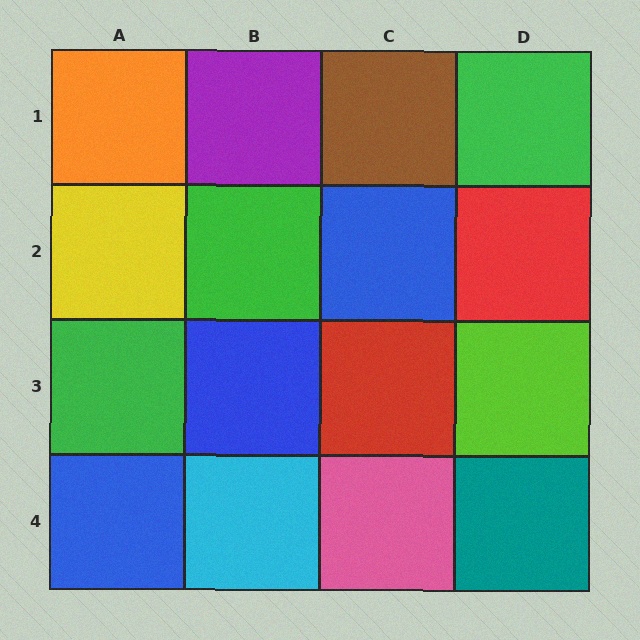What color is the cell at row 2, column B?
Green.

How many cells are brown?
1 cell is brown.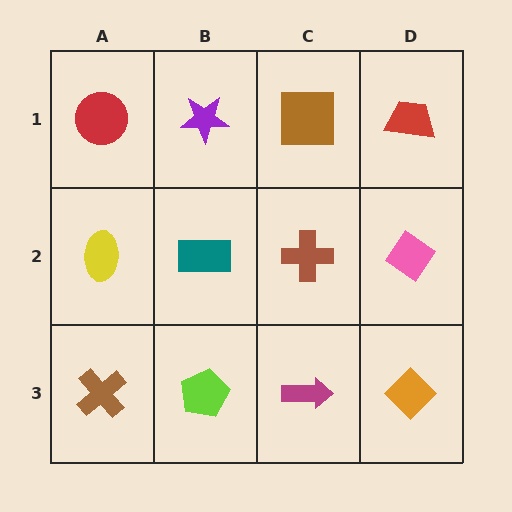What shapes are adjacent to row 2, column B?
A purple star (row 1, column B), a lime pentagon (row 3, column B), a yellow ellipse (row 2, column A), a brown cross (row 2, column C).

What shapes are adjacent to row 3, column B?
A teal rectangle (row 2, column B), a brown cross (row 3, column A), a magenta arrow (row 3, column C).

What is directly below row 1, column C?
A brown cross.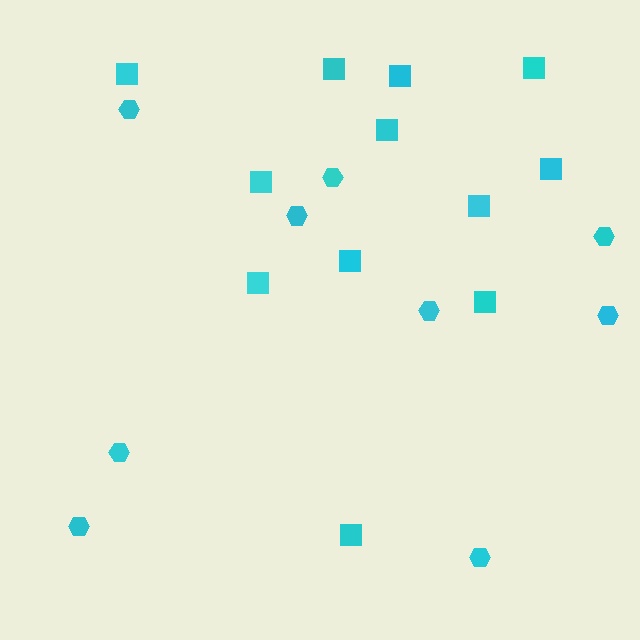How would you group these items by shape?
There are 2 groups: one group of squares (12) and one group of hexagons (9).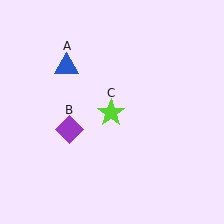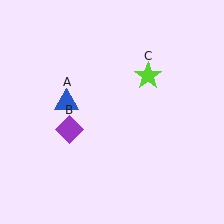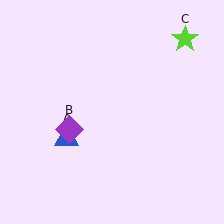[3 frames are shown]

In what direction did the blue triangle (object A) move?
The blue triangle (object A) moved down.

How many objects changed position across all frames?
2 objects changed position: blue triangle (object A), lime star (object C).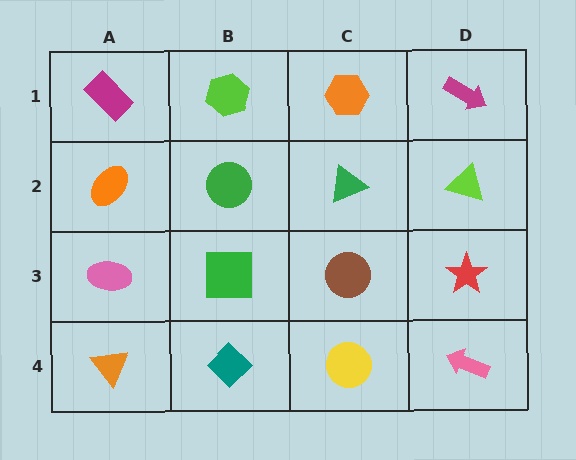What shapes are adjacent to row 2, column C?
An orange hexagon (row 1, column C), a brown circle (row 3, column C), a green circle (row 2, column B), a lime triangle (row 2, column D).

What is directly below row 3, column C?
A yellow circle.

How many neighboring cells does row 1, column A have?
2.